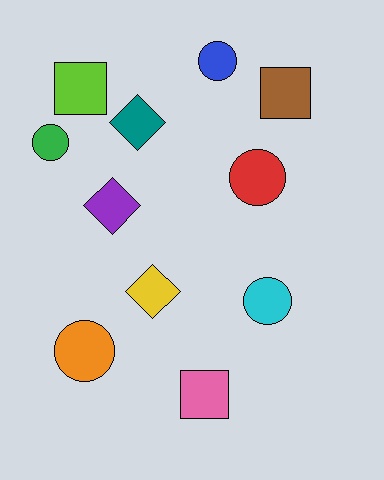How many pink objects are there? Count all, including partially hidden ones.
There is 1 pink object.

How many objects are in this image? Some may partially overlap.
There are 11 objects.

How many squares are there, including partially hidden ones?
There are 3 squares.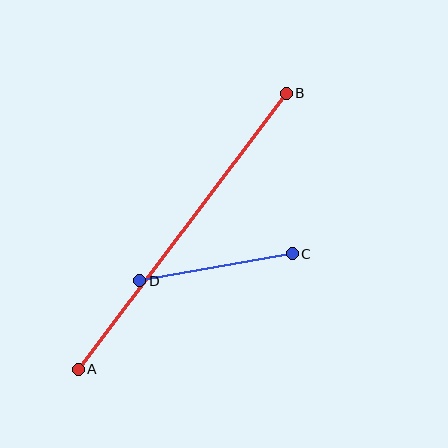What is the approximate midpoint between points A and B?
The midpoint is at approximately (182, 231) pixels.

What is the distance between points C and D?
The distance is approximately 155 pixels.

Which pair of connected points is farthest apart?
Points A and B are farthest apart.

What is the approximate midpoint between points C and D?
The midpoint is at approximately (216, 267) pixels.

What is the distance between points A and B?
The distance is approximately 346 pixels.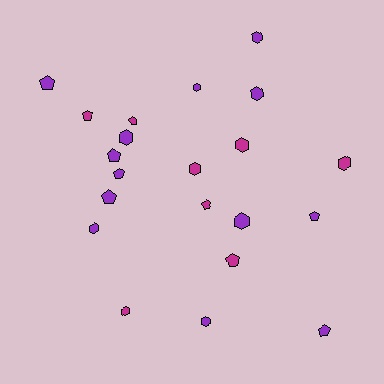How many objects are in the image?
There are 21 objects.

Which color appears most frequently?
Purple, with 13 objects.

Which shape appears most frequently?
Hexagon, with 11 objects.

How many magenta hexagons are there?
There are 4 magenta hexagons.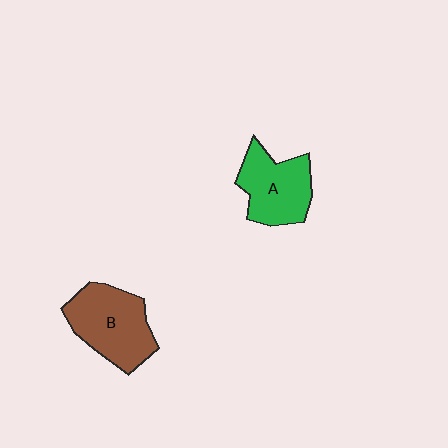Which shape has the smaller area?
Shape A (green).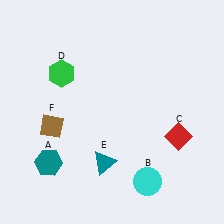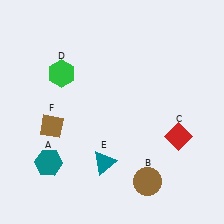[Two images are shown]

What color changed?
The circle (B) changed from cyan in Image 1 to brown in Image 2.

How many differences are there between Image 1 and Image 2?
There is 1 difference between the two images.